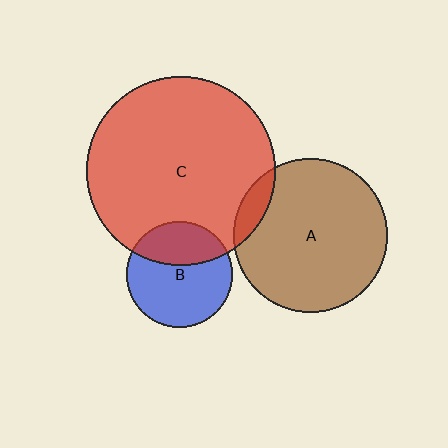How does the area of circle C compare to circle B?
Approximately 3.2 times.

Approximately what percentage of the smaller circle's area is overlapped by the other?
Approximately 35%.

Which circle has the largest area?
Circle C (red).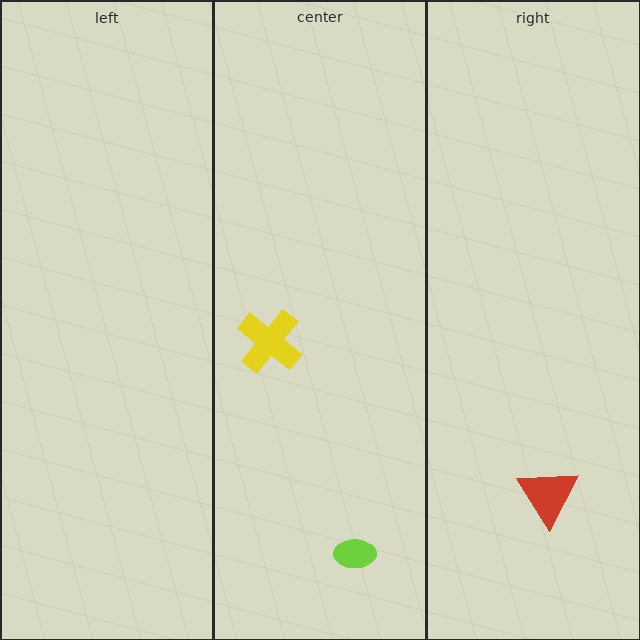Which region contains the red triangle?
The right region.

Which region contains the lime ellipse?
The center region.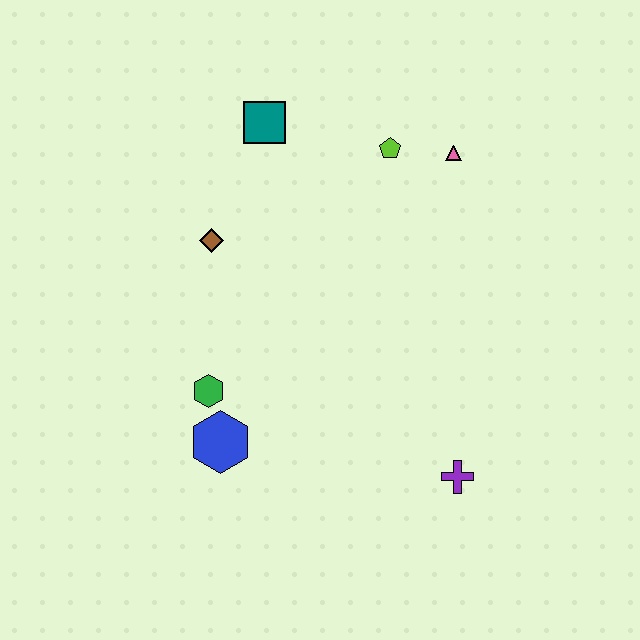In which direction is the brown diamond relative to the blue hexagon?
The brown diamond is above the blue hexagon.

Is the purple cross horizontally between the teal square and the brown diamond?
No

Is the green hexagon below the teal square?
Yes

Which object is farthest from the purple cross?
The teal square is farthest from the purple cross.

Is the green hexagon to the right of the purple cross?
No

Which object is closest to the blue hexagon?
The green hexagon is closest to the blue hexagon.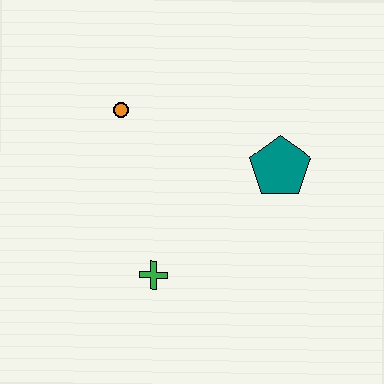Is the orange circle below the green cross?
No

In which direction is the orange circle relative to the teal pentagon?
The orange circle is to the left of the teal pentagon.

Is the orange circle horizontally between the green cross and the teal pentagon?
No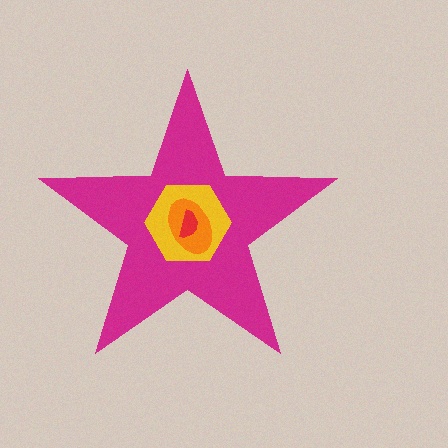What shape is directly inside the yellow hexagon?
The orange ellipse.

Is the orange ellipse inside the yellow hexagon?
Yes.